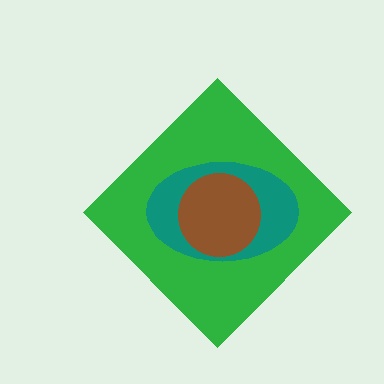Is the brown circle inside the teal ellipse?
Yes.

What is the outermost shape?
The green diamond.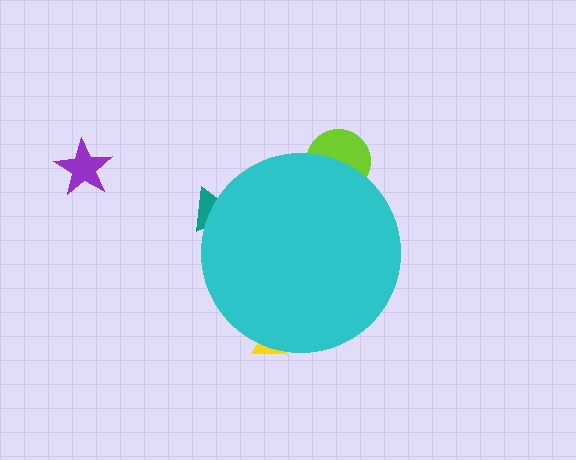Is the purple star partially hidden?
No, the purple star is fully visible.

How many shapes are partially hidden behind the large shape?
3 shapes are partially hidden.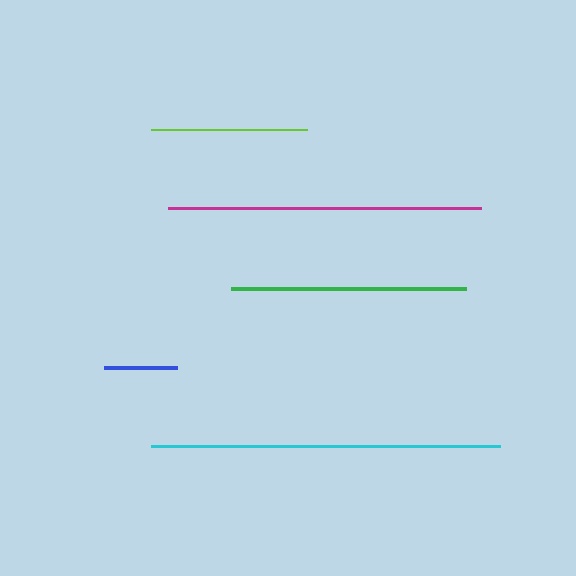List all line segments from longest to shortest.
From longest to shortest: cyan, magenta, green, lime, blue.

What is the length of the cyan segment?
The cyan segment is approximately 349 pixels long.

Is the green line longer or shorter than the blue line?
The green line is longer than the blue line.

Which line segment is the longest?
The cyan line is the longest at approximately 349 pixels.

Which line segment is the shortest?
The blue line is the shortest at approximately 74 pixels.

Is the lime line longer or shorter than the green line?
The green line is longer than the lime line.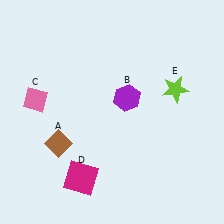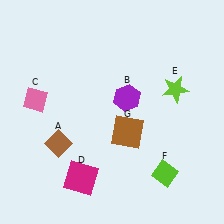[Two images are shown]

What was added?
A lime diamond (F), a brown square (G) were added in Image 2.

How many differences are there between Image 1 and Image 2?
There are 2 differences between the two images.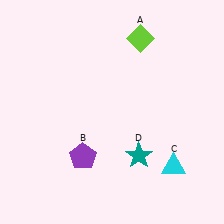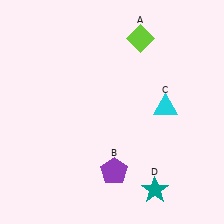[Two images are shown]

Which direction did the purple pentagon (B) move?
The purple pentagon (B) moved right.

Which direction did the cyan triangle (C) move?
The cyan triangle (C) moved up.